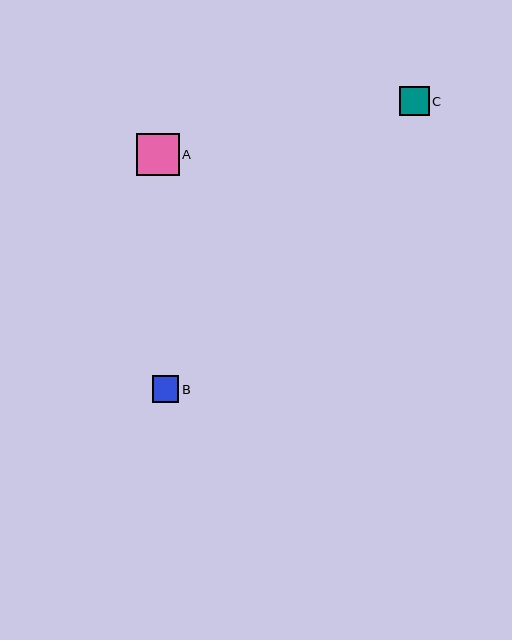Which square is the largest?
Square A is the largest with a size of approximately 42 pixels.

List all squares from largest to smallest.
From largest to smallest: A, C, B.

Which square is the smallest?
Square B is the smallest with a size of approximately 27 pixels.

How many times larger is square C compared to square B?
Square C is approximately 1.1 times the size of square B.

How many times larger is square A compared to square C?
Square A is approximately 1.4 times the size of square C.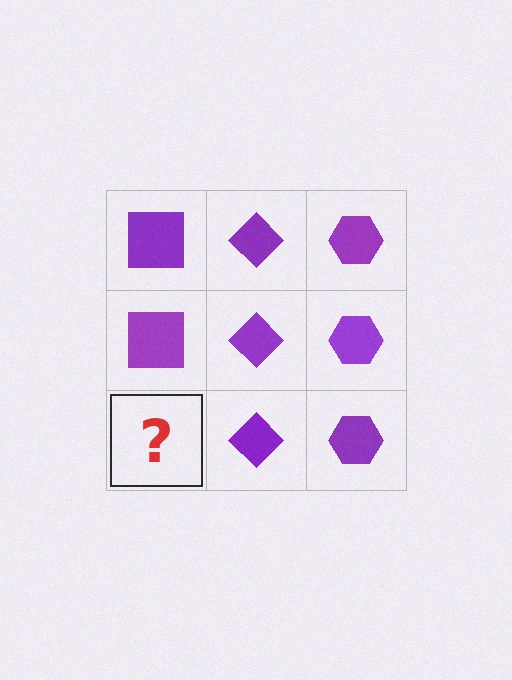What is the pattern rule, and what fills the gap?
The rule is that each column has a consistent shape. The gap should be filled with a purple square.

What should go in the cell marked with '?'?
The missing cell should contain a purple square.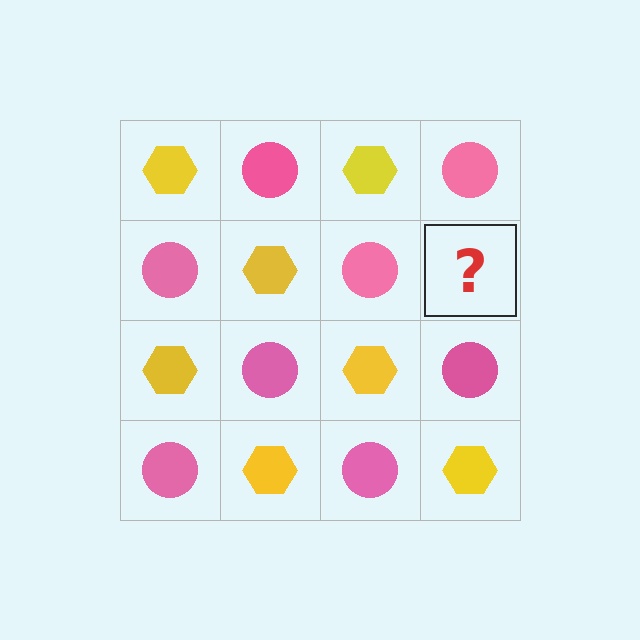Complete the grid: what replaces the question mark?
The question mark should be replaced with a yellow hexagon.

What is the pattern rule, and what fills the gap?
The rule is that it alternates yellow hexagon and pink circle in a checkerboard pattern. The gap should be filled with a yellow hexagon.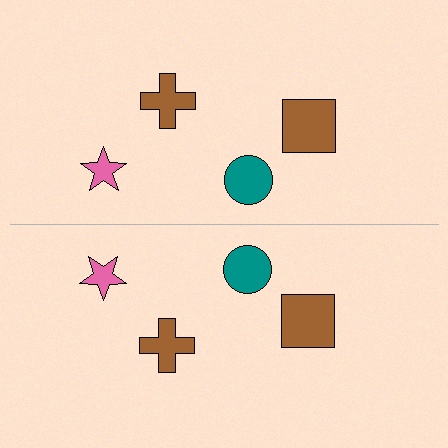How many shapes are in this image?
There are 8 shapes in this image.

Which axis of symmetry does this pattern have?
The pattern has a horizontal axis of symmetry running through the center of the image.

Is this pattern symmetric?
Yes, this pattern has bilateral (reflection) symmetry.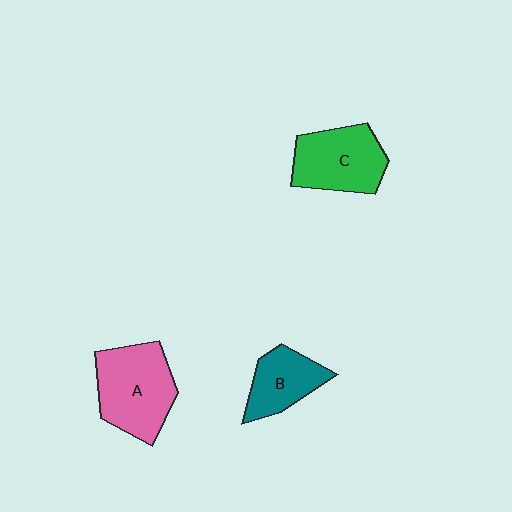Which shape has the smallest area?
Shape B (teal).